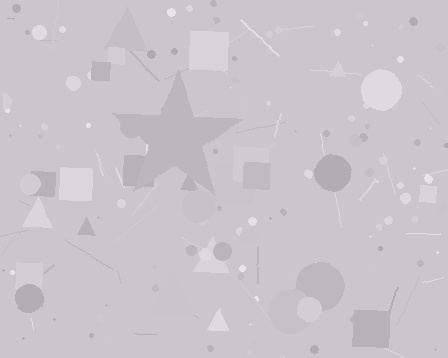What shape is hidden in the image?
A star is hidden in the image.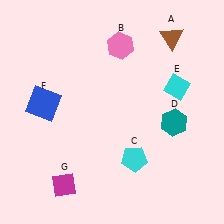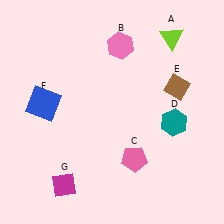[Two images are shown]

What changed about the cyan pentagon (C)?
In Image 1, C is cyan. In Image 2, it changed to pink.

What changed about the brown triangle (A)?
In Image 1, A is brown. In Image 2, it changed to lime.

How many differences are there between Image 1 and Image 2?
There are 3 differences between the two images.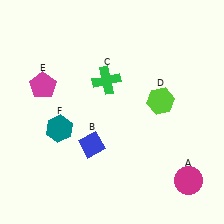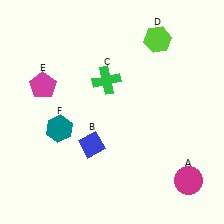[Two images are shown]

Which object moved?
The lime hexagon (D) moved up.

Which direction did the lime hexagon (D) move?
The lime hexagon (D) moved up.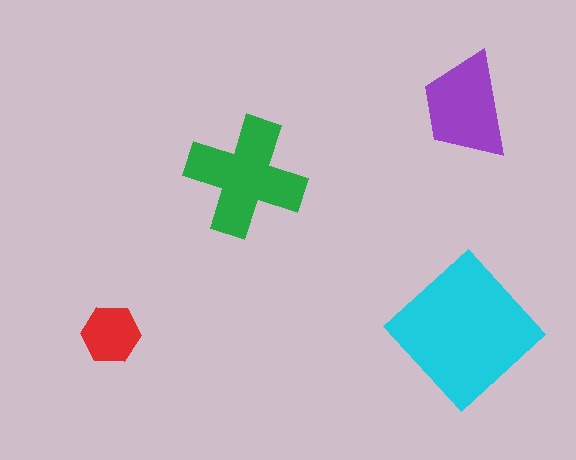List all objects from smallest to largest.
The red hexagon, the purple trapezoid, the green cross, the cyan diamond.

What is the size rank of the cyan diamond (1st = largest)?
1st.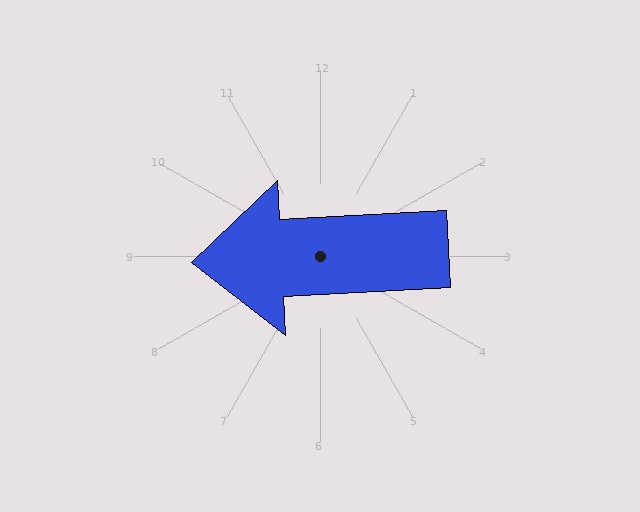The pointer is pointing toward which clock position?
Roughly 9 o'clock.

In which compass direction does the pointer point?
West.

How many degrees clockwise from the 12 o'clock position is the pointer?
Approximately 267 degrees.